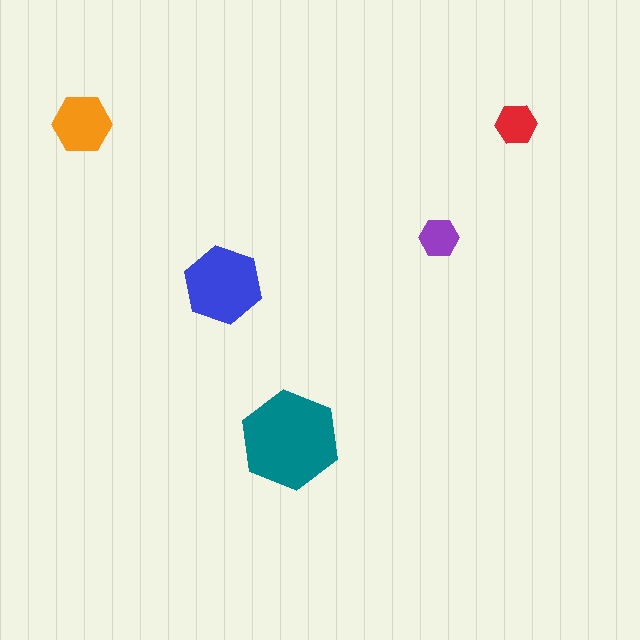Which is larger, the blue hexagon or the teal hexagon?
The teal one.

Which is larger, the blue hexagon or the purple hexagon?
The blue one.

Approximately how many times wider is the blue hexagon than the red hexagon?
About 2 times wider.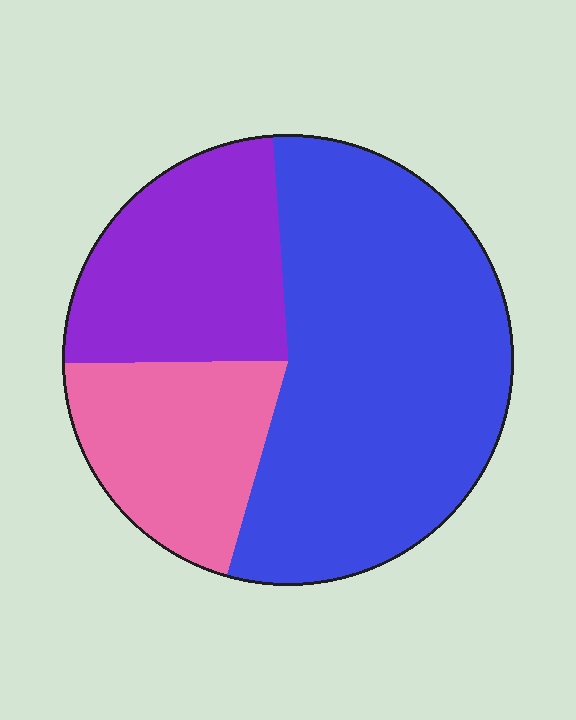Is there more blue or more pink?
Blue.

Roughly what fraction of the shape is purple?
Purple takes up about one quarter (1/4) of the shape.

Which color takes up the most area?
Blue, at roughly 55%.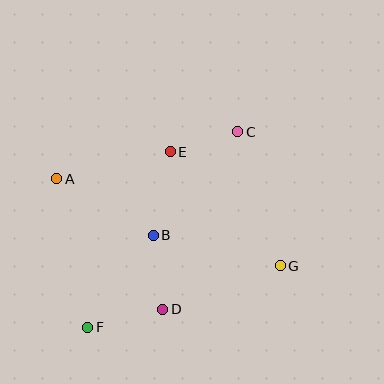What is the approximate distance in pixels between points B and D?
The distance between B and D is approximately 75 pixels.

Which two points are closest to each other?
Points C and E are closest to each other.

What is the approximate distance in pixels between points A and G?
The distance between A and G is approximately 240 pixels.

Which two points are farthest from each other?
Points C and F are farthest from each other.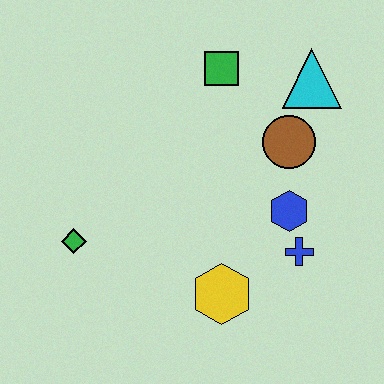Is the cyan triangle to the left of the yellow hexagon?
No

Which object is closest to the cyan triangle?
The brown circle is closest to the cyan triangle.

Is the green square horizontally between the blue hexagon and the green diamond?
Yes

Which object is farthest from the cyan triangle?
The green diamond is farthest from the cyan triangle.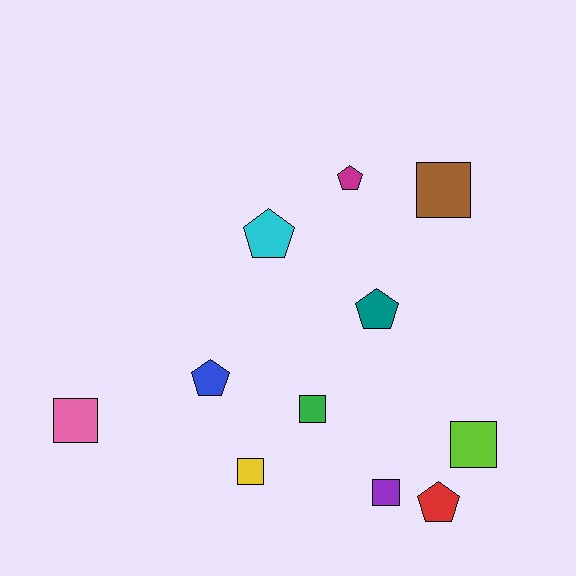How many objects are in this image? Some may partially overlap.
There are 11 objects.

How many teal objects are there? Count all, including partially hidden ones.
There is 1 teal object.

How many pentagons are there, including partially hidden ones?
There are 5 pentagons.